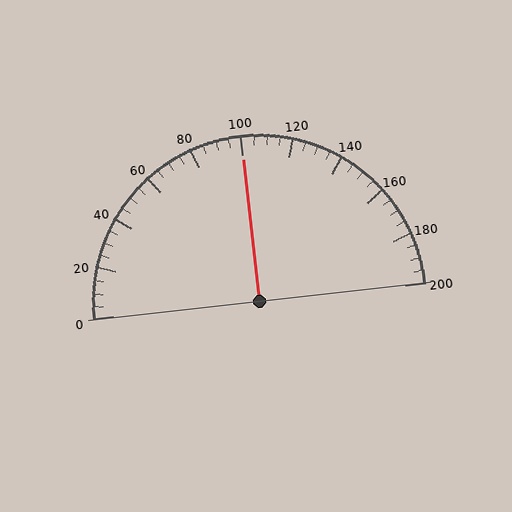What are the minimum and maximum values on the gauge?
The gauge ranges from 0 to 200.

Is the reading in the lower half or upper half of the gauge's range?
The reading is in the upper half of the range (0 to 200).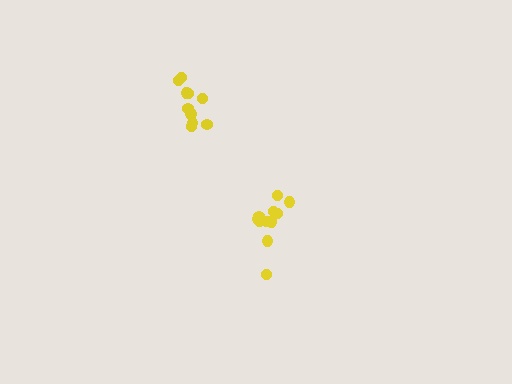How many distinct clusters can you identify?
There are 2 distinct clusters.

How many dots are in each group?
Group 1: 12 dots, Group 2: 10 dots (22 total).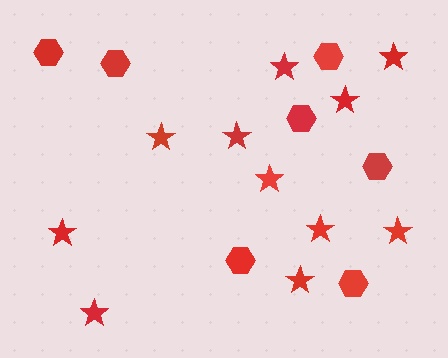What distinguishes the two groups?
There are 2 groups: one group of stars (11) and one group of hexagons (7).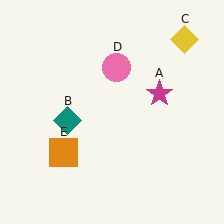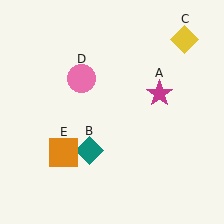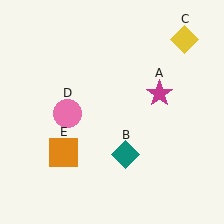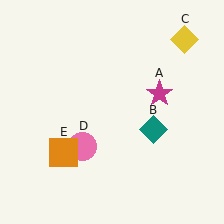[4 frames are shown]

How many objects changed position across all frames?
2 objects changed position: teal diamond (object B), pink circle (object D).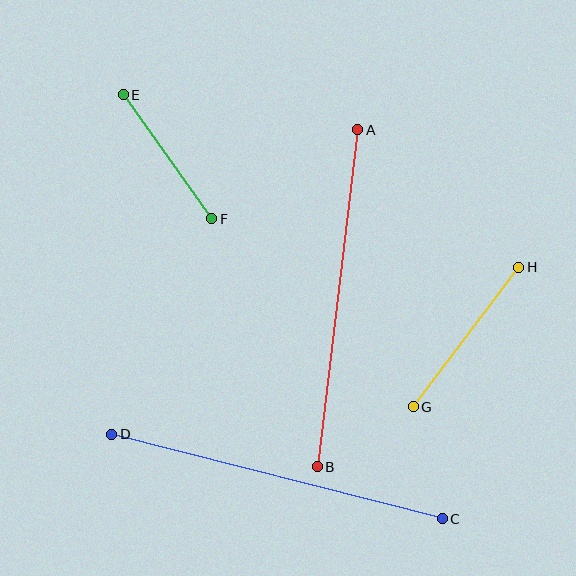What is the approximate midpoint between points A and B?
The midpoint is at approximately (337, 298) pixels.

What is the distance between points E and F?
The distance is approximately 152 pixels.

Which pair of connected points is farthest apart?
Points C and D are farthest apart.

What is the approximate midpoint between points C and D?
The midpoint is at approximately (277, 477) pixels.